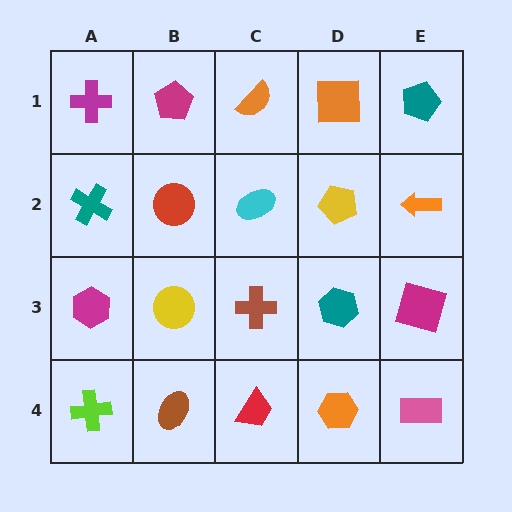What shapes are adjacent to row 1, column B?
A red circle (row 2, column B), a magenta cross (row 1, column A), an orange semicircle (row 1, column C).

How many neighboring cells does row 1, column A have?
2.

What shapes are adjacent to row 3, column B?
A red circle (row 2, column B), a brown ellipse (row 4, column B), a magenta hexagon (row 3, column A), a brown cross (row 3, column C).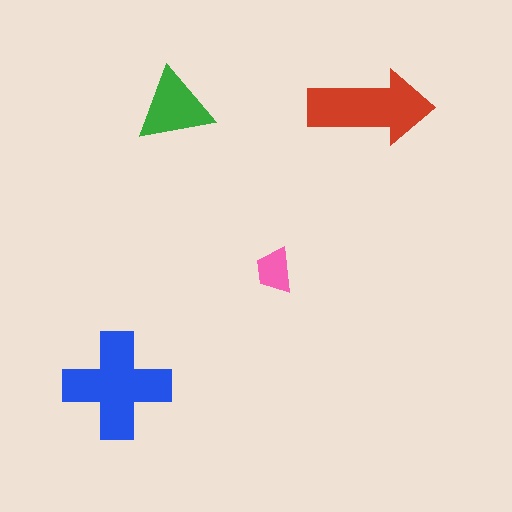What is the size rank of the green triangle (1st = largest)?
3rd.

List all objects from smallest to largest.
The pink trapezoid, the green triangle, the red arrow, the blue cross.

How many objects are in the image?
There are 4 objects in the image.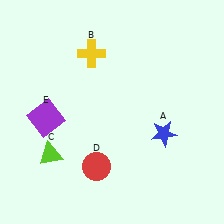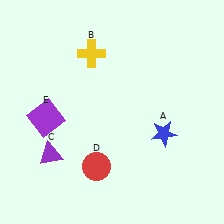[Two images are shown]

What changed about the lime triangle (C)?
In Image 1, C is lime. In Image 2, it changed to purple.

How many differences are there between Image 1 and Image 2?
There is 1 difference between the two images.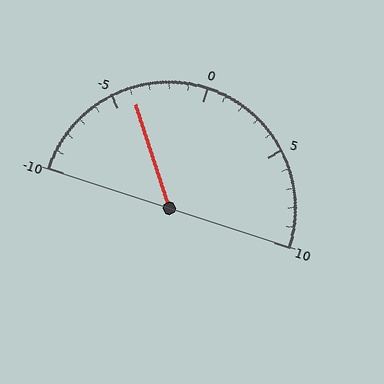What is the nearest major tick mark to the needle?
The nearest major tick mark is -5.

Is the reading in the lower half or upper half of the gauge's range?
The reading is in the lower half of the range (-10 to 10).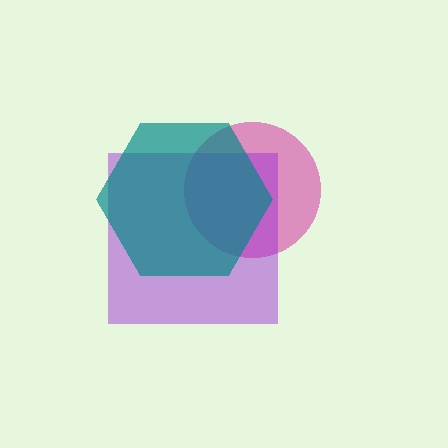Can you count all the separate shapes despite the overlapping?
Yes, there are 3 separate shapes.